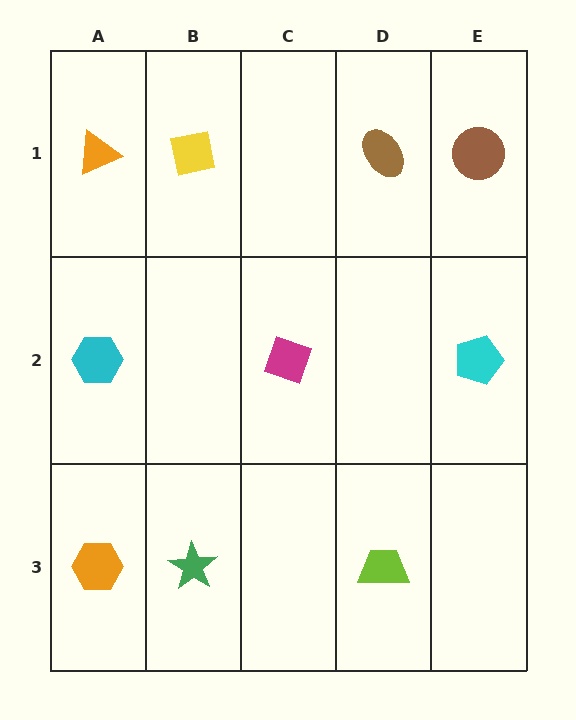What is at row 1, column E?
A brown circle.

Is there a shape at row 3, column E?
No, that cell is empty.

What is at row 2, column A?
A cyan hexagon.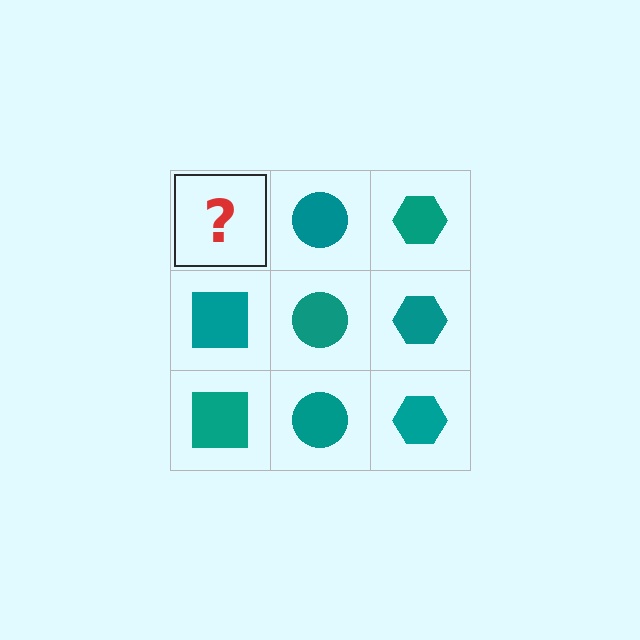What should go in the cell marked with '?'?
The missing cell should contain a teal square.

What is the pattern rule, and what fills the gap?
The rule is that each column has a consistent shape. The gap should be filled with a teal square.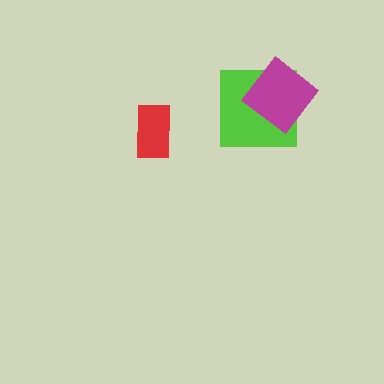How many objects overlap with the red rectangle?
0 objects overlap with the red rectangle.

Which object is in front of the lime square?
The magenta diamond is in front of the lime square.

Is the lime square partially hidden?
Yes, it is partially covered by another shape.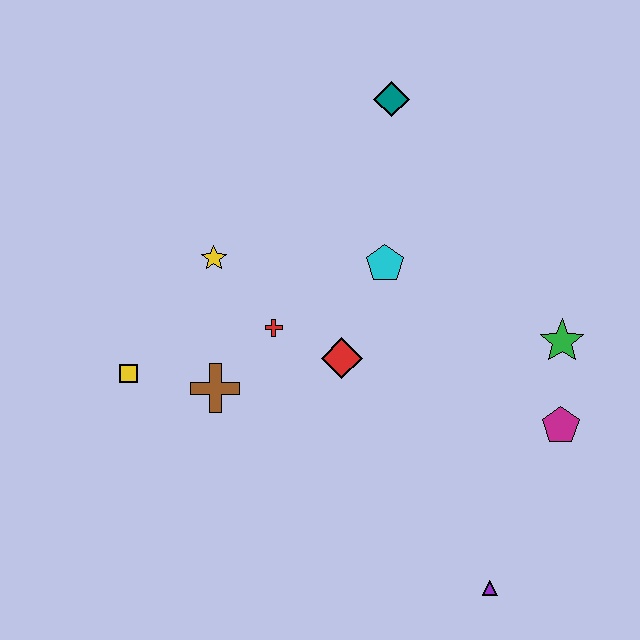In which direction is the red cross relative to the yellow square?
The red cross is to the right of the yellow square.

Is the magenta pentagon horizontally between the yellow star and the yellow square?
No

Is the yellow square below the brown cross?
No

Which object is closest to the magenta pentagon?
The green star is closest to the magenta pentagon.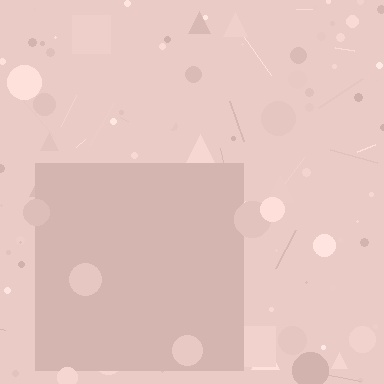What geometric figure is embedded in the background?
A square is embedded in the background.